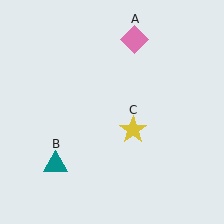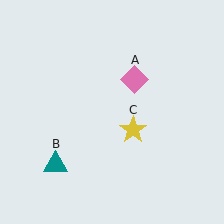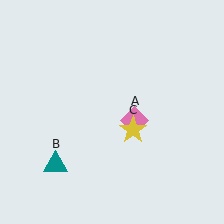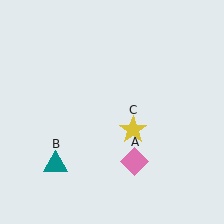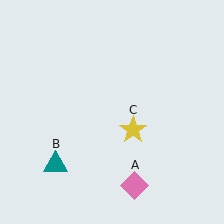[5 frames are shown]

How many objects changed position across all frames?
1 object changed position: pink diamond (object A).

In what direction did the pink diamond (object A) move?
The pink diamond (object A) moved down.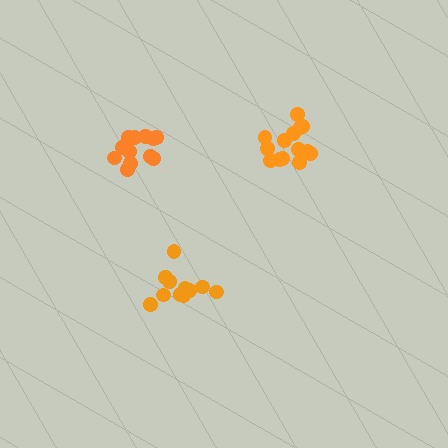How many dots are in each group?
Group 1: 12 dots, Group 2: 11 dots, Group 3: 14 dots (37 total).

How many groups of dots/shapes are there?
There are 3 groups.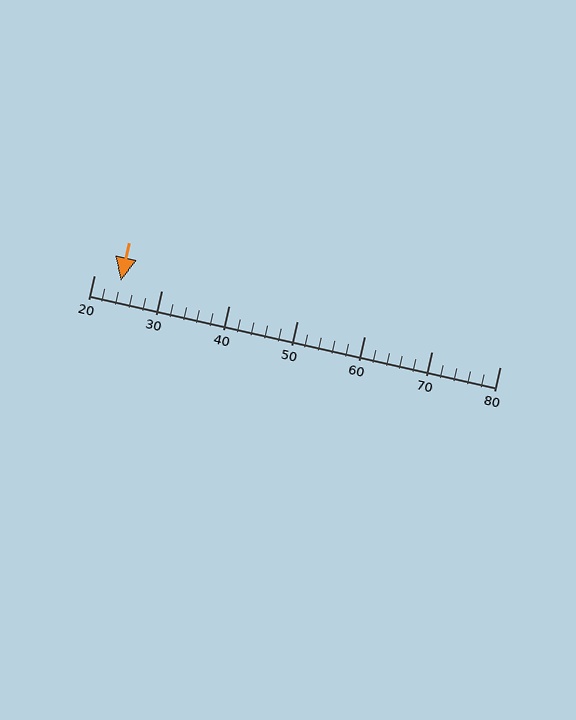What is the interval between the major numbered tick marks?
The major tick marks are spaced 10 units apart.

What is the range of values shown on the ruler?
The ruler shows values from 20 to 80.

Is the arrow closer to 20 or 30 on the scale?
The arrow is closer to 20.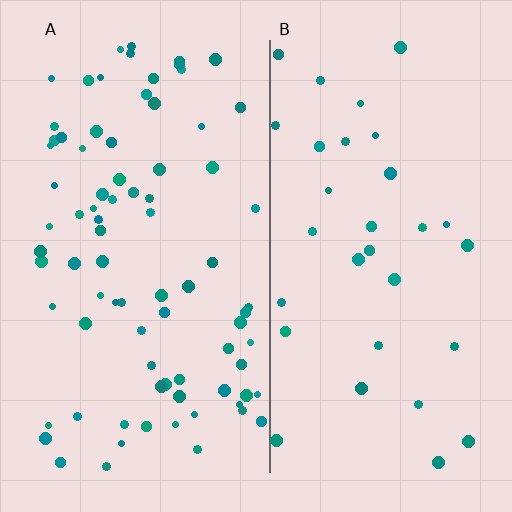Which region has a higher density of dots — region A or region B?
A (the left).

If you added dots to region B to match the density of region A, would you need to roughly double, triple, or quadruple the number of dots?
Approximately triple.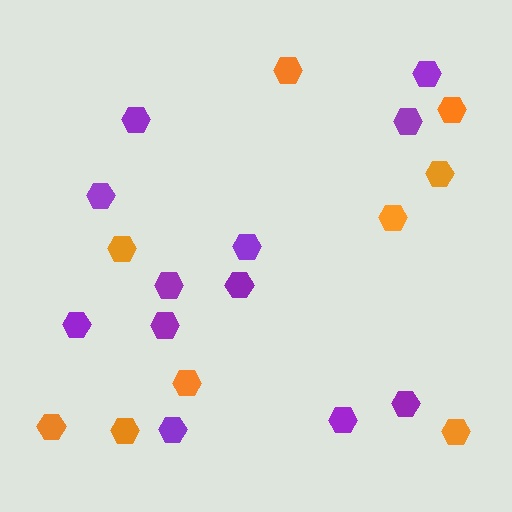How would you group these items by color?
There are 2 groups: one group of purple hexagons (12) and one group of orange hexagons (9).